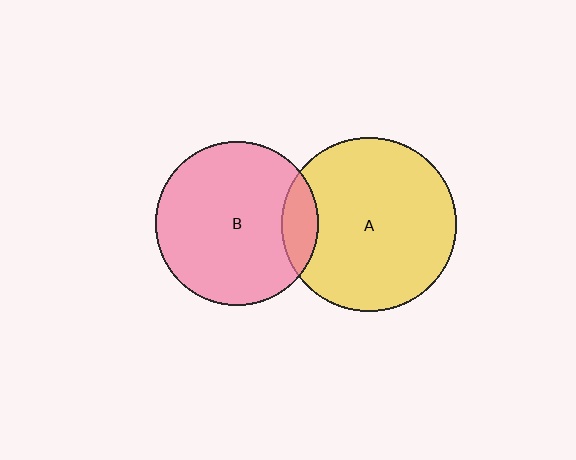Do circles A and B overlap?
Yes.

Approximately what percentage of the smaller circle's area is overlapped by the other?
Approximately 15%.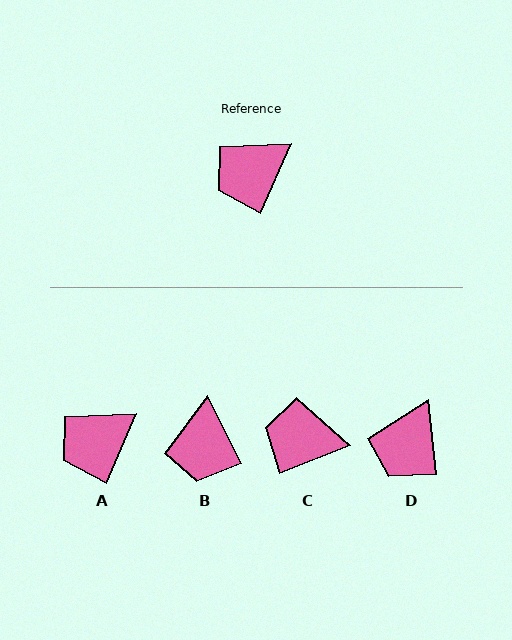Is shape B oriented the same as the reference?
No, it is off by about 51 degrees.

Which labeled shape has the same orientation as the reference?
A.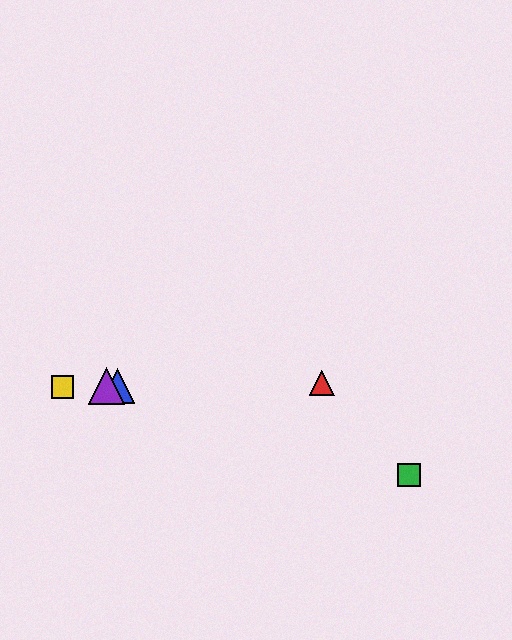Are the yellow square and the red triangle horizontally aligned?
Yes, both are at y≈387.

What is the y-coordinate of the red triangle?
The red triangle is at y≈383.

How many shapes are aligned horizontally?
4 shapes (the red triangle, the blue triangle, the yellow square, the purple triangle) are aligned horizontally.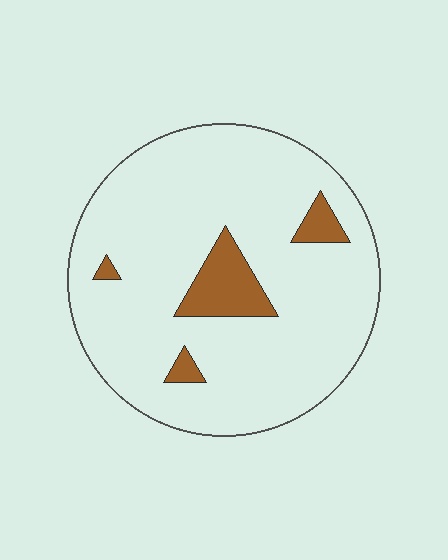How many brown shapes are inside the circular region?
4.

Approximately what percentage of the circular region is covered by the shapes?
Approximately 10%.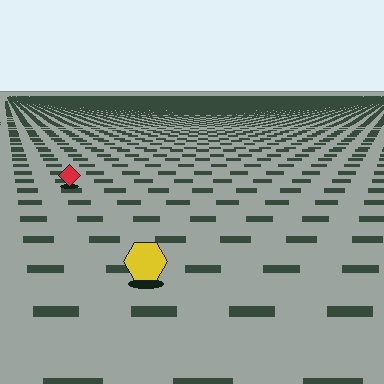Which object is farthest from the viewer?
The red diamond is farthest from the viewer. It appears smaller and the ground texture around it is denser.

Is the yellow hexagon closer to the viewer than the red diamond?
Yes. The yellow hexagon is closer — you can tell from the texture gradient: the ground texture is coarser near it.